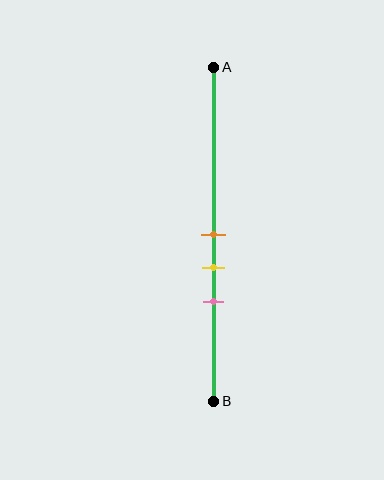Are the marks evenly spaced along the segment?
Yes, the marks are approximately evenly spaced.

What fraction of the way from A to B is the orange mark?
The orange mark is approximately 50% (0.5) of the way from A to B.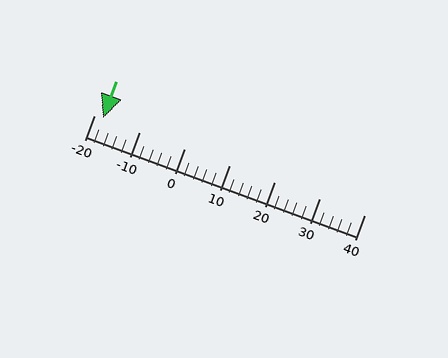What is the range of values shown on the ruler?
The ruler shows values from -20 to 40.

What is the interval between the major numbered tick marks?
The major tick marks are spaced 10 units apart.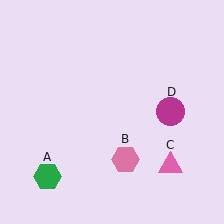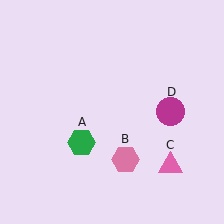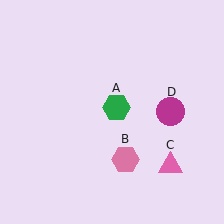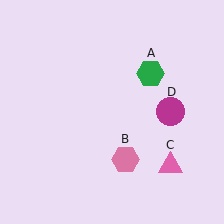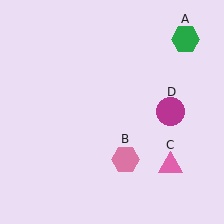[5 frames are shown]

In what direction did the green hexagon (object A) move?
The green hexagon (object A) moved up and to the right.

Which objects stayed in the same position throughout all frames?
Pink hexagon (object B) and pink triangle (object C) and magenta circle (object D) remained stationary.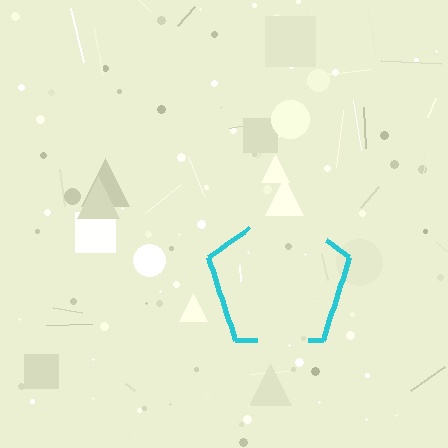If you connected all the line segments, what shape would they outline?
They would outline a pentagon.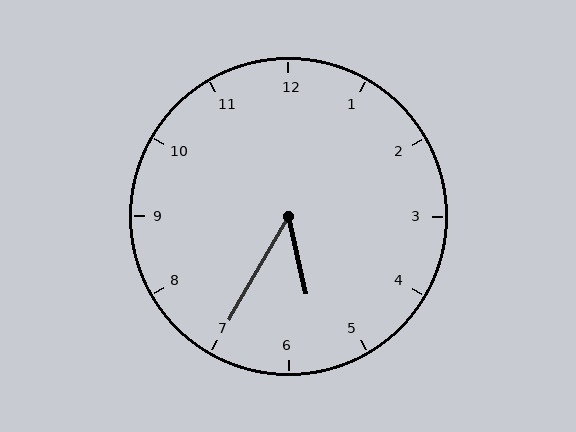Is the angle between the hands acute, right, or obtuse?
It is acute.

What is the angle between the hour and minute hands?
Approximately 42 degrees.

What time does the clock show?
5:35.